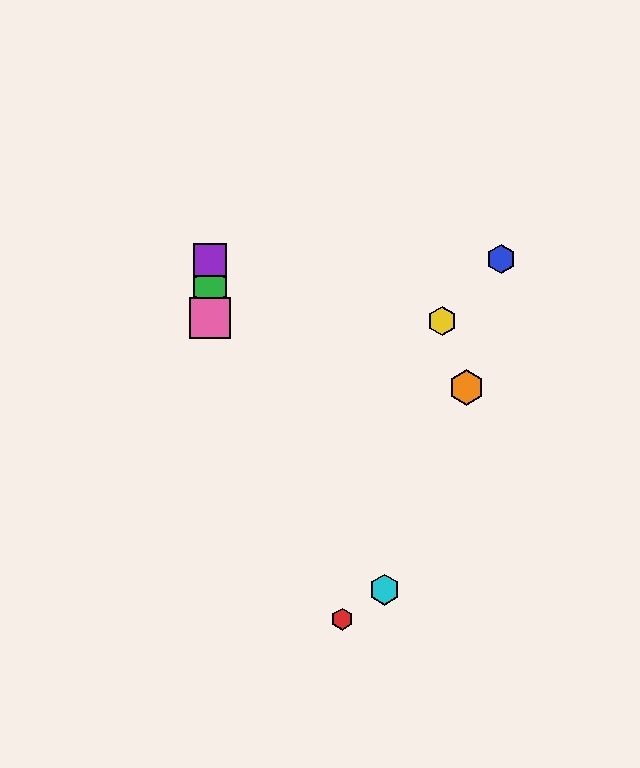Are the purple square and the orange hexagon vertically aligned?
No, the purple square is at x≈210 and the orange hexagon is at x≈467.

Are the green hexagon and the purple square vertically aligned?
Yes, both are at x≈210.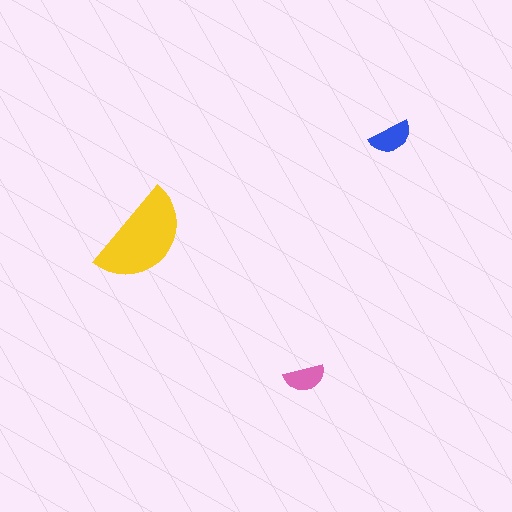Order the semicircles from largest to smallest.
the yellow one, the blue one, the pink one.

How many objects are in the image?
There are 3 objects in the image.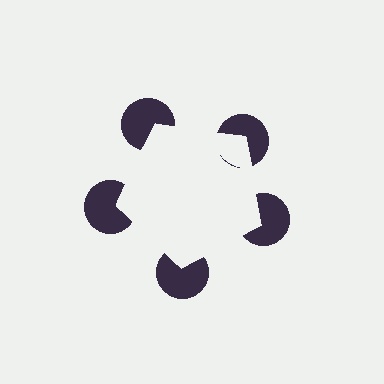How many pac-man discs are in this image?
There are 5 — one at each vertex of the illusory pentagon.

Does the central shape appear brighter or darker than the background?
It typically appears slightly brighter than the background, even though no actual brightness change is drawn.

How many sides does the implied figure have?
5 sides.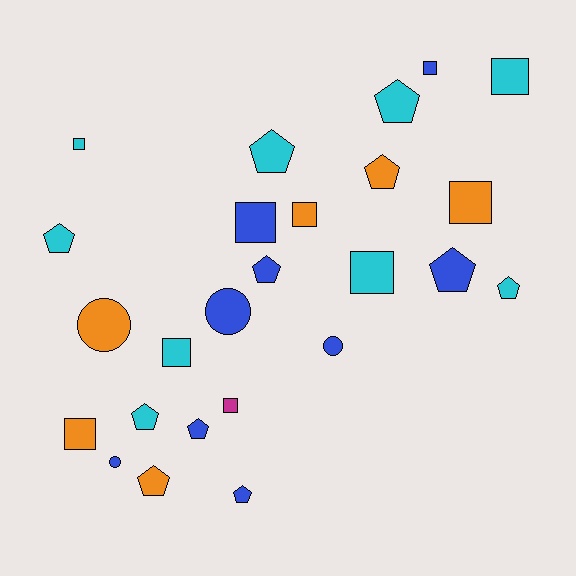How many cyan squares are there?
There are 4 cyan squares.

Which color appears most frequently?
Cyan, with 9 objects.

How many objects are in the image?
There are 25 objects.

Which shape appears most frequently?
Pentagon, with 11 objects.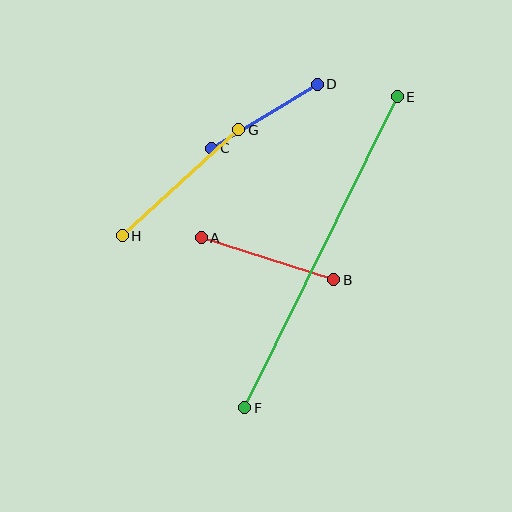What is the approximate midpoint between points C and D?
The midpoint is at approximately (264, 116) pixels.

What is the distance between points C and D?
The distance is approximately 124 pixels.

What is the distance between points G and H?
The distance is approximately 158 pixels.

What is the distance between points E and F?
The distance is approximately 346 pixels.